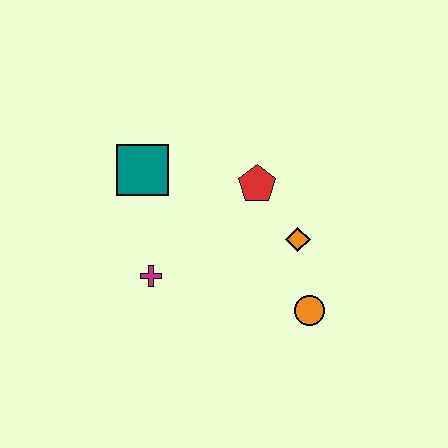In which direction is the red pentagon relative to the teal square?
The red pentagon is to the right of the teal square.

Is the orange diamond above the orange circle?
Yes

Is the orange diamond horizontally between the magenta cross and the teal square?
No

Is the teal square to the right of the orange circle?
No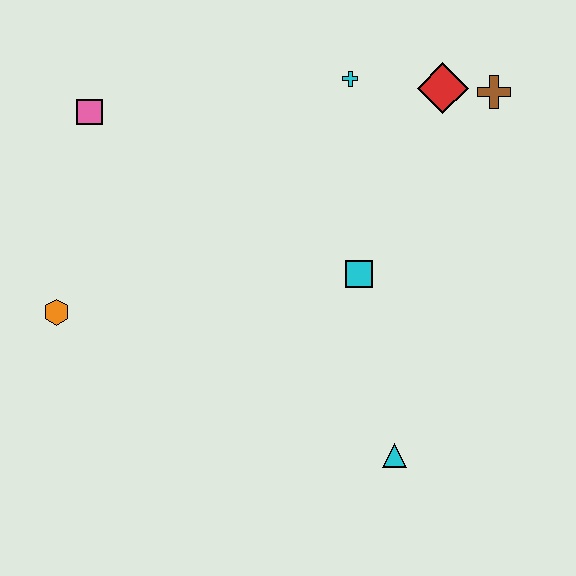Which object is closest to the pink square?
The orange hexagon is closest to the pink square.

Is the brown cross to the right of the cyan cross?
Yes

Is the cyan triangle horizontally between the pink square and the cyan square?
No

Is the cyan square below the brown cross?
Yes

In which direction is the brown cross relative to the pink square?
The brown cross is to the right of the pink square.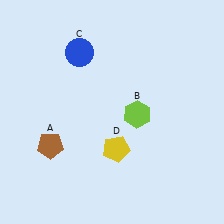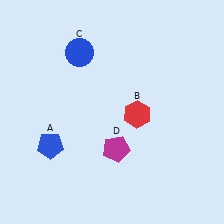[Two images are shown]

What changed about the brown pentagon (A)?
In Image 1, A is brown. In Image 2, it changed to blue.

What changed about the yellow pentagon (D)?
In Image 1, D is yellow. In Image 2, it changed to magenta.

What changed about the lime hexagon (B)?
In Image 1, B is lime. In Image 2, it changed to red.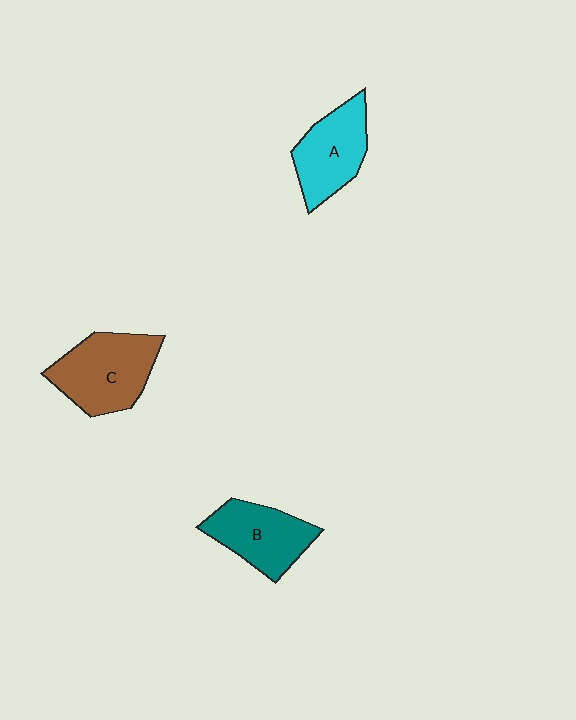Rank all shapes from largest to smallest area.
From largest to smallest: C (brown), B (teal), A (cyan).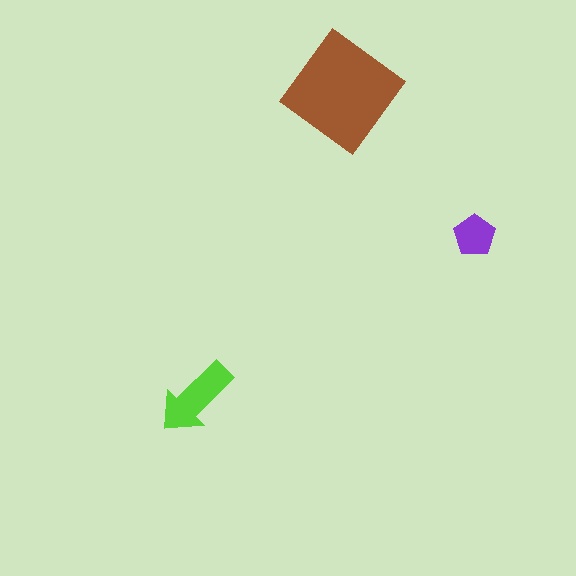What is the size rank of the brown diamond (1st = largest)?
1st.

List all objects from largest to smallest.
The brown diamond, the lime arrow, the purple pentagon.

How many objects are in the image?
There are 3 objects in the image.